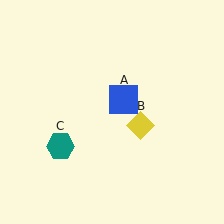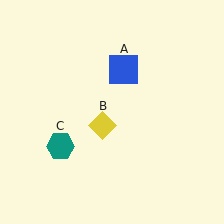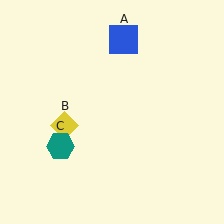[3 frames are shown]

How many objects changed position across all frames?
2 objects changed position: blue square (object A), yellow diamond (object B).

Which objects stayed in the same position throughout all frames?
Teal hexagon (object C) remained stationary.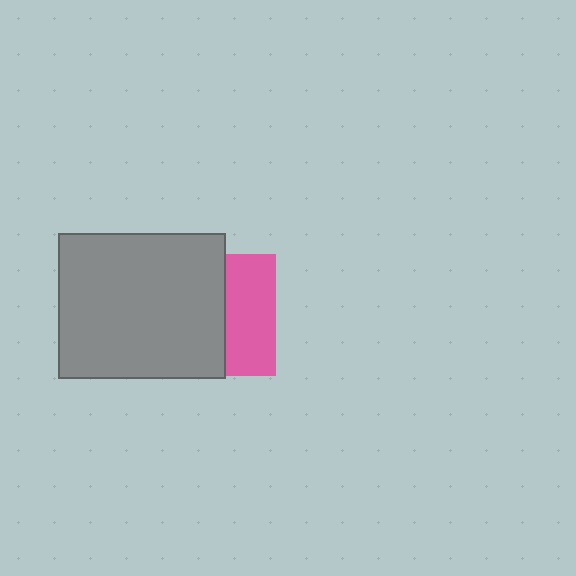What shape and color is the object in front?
The object in front is a gray rectangle.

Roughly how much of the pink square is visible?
A small part of it is visible (roughly 41%).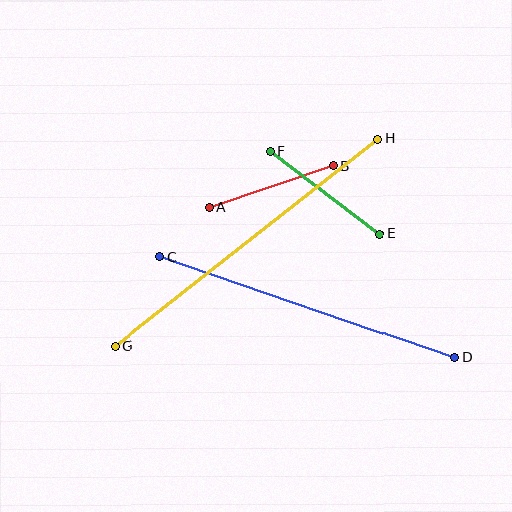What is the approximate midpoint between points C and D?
The midpoint is at approximately (308, 307) pixels.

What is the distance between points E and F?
The distance is approximately 137 pixels.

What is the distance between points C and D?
The distance is approximately 312 pixels.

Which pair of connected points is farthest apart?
Points G and H are farthest apart.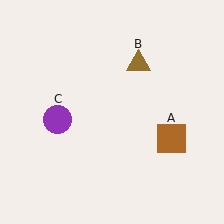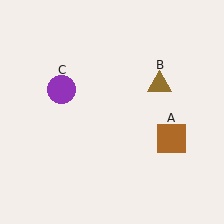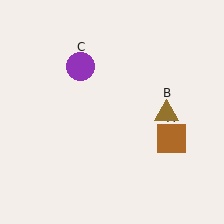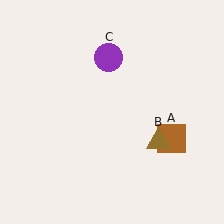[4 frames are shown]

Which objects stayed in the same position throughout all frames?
Brown square (object A) remained stationary.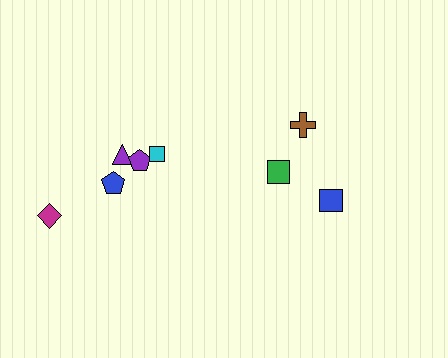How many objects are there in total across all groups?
There are 8 objects.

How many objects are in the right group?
There are 3 objects.